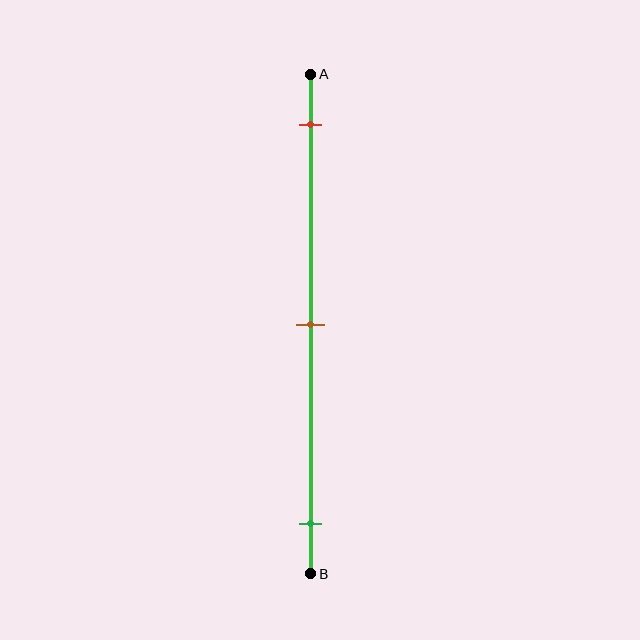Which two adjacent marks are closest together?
The red and brown marks are the closest adjacent pair.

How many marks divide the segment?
There are 3 marks dividing the segment.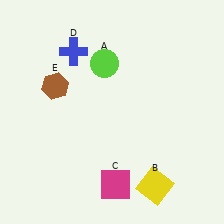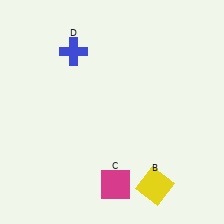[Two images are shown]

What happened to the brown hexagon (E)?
The brown hexagon (E) was removed in Image 2. It was in the top-left area of Image 1.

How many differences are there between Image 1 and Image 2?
There are 2 differences between the two images.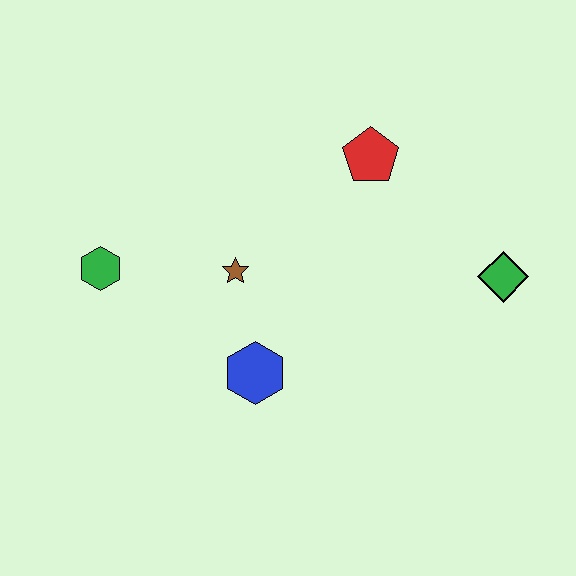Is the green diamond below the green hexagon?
Yes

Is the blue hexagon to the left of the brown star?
No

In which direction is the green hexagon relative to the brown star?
The green hexagon is to the left of the brown star.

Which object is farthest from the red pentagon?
The green hexagon is farthest from the red pentagon.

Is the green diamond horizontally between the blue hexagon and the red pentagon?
No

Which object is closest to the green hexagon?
The brown star is closest to the green hexagon.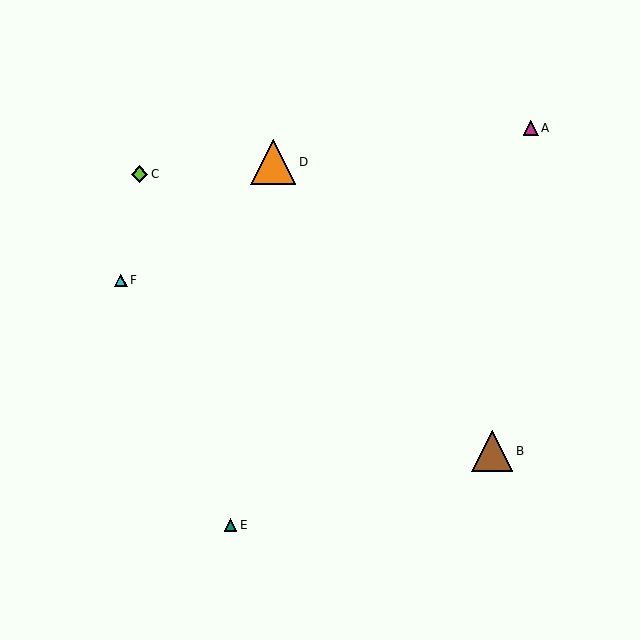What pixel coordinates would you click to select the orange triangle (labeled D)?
Click at (273, 162) to select the orange triangle D.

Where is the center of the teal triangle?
The center of the teal triangle is at (231, 525).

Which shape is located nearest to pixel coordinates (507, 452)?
The brown triangle (labeled B) at (492, 451) is nearest to that location.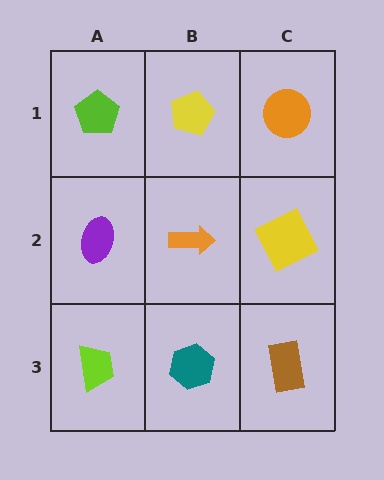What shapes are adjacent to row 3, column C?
A yellow square (row 2, column C), a teal hexagon (row 3, column B).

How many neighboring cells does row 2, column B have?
4.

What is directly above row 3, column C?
A yellow square.